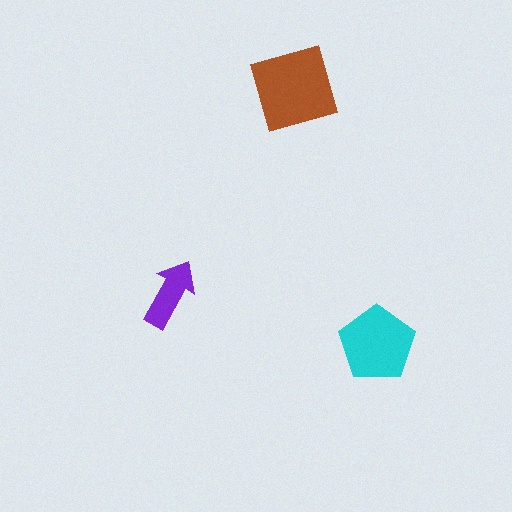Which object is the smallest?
The purple arrow.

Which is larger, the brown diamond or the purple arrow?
The brown diamond.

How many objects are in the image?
There are 3 objects in the image.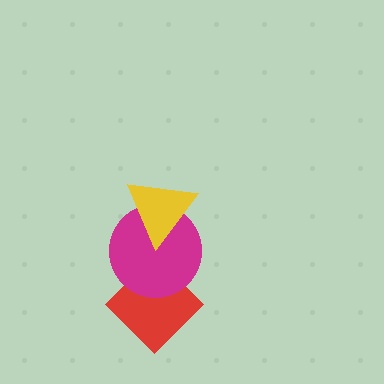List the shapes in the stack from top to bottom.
From top to bottom: the yellow triangle, the magenta circle, the red diamond.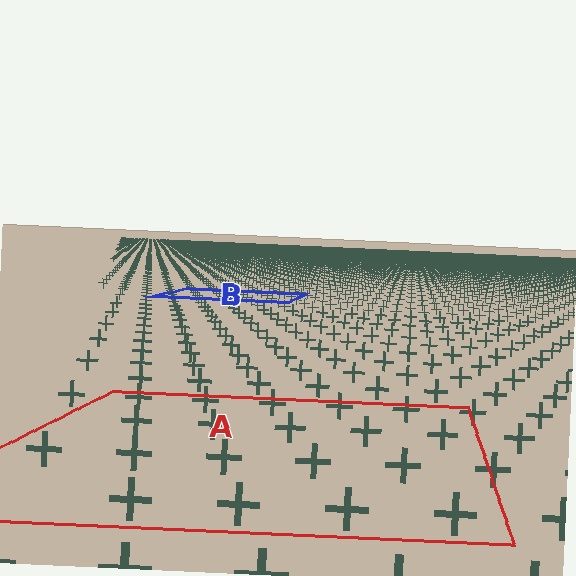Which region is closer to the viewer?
Region A is closer. The texture elements there are larger and more spread out.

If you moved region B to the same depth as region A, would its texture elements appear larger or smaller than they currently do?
They would appear larger. At a closer depth, the same texture elements are projected at a bigger on-screen size.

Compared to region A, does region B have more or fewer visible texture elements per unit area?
Region B has more texture elements per unit area — they are packed more densely because it is farther away.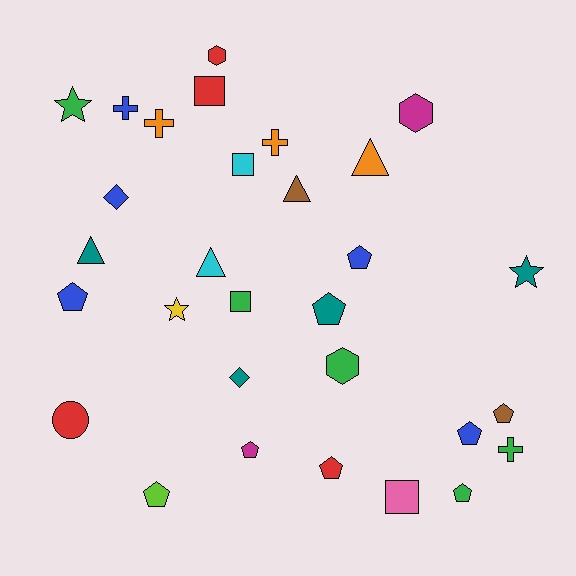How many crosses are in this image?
There are 4 crosses.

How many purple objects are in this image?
There are no purple objects.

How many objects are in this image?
There are 30 objects.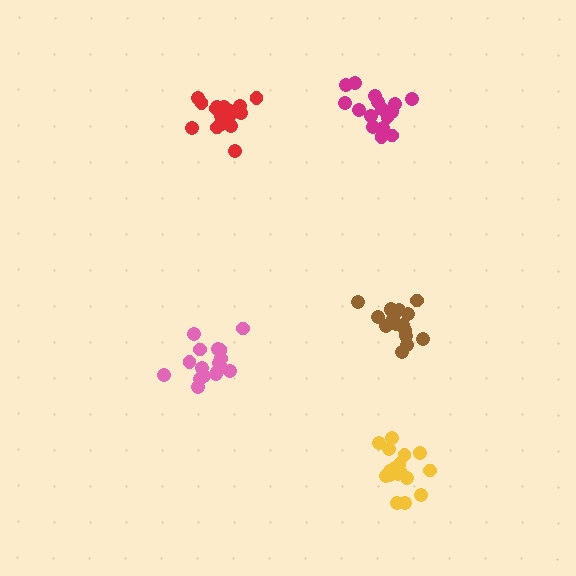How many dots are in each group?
Group 1: 16 dots, Group 2: 18 dots, Group 3: 18 dots, Group 4: 16 dots, Group 5: 18 dots (86 total).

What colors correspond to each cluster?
The clusters are colored: brown, yellow, pink, magenta, red.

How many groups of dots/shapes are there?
There are 5 groups.